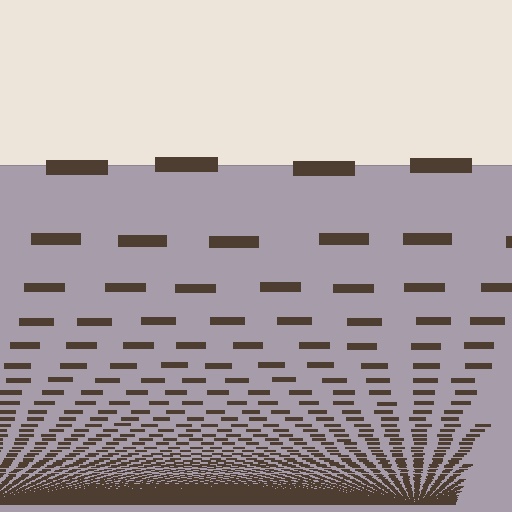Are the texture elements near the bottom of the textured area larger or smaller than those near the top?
Smaller. The gradient is inverted — elements near the bottom are smaller and denser.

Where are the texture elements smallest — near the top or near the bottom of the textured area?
Near the bottom.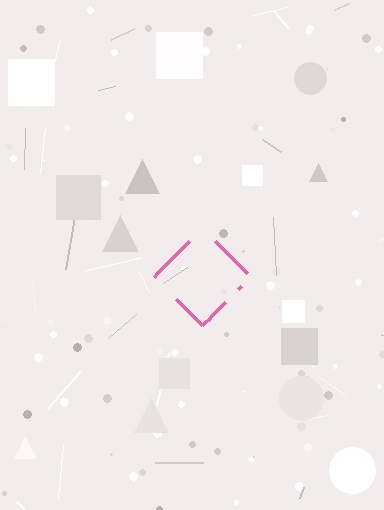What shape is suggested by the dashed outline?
The dashed outline suggests a diamond.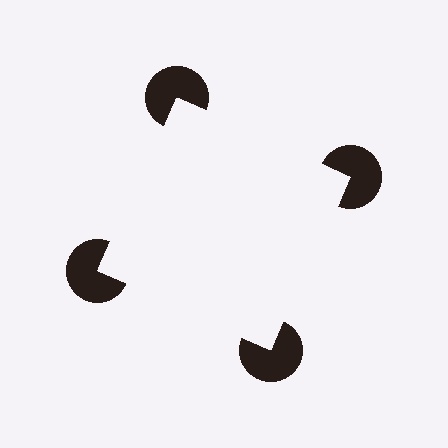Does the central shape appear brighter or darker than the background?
It typically appears slightly brighter than the background, even though no actual brightness change is drawn.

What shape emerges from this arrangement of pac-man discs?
An illusory square — its edges are inferred from the aligned wedge cuts in the pac-man discs, not physically drawn.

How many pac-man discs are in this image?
There are 4 — one at each vertex of the illusory square.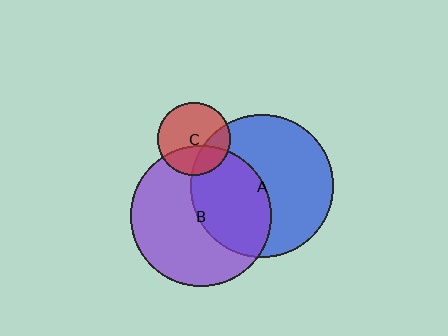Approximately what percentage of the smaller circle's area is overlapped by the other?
Approximately 40%.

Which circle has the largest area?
Circle A (blue).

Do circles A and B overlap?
Yes.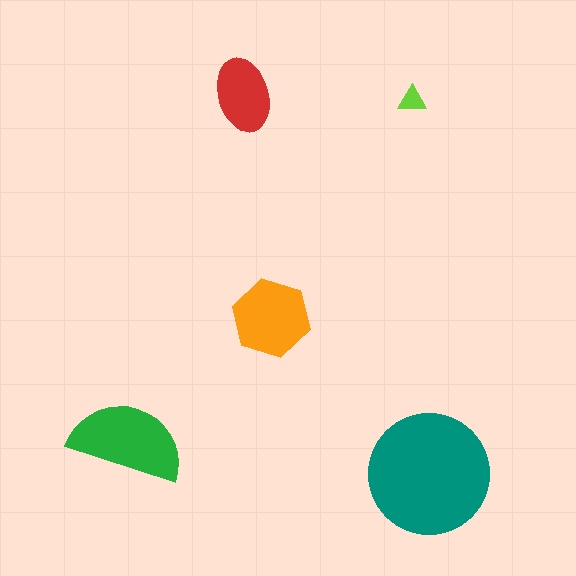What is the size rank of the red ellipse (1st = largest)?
4th.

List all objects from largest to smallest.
The teal circle, the green semicircle, the orange hexagon, the red ellipse, the lime triangle.